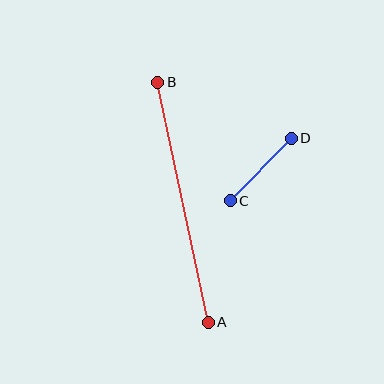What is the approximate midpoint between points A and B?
The midpoint is at approximately (183, 202) pixels.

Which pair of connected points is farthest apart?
Points A and B are farthest apart.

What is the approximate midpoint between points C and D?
The midpoint is at approximately (261, 169) pixels.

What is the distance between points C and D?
The distance is approximately 87 pixels.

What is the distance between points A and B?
The distance is approximately 245 pixels.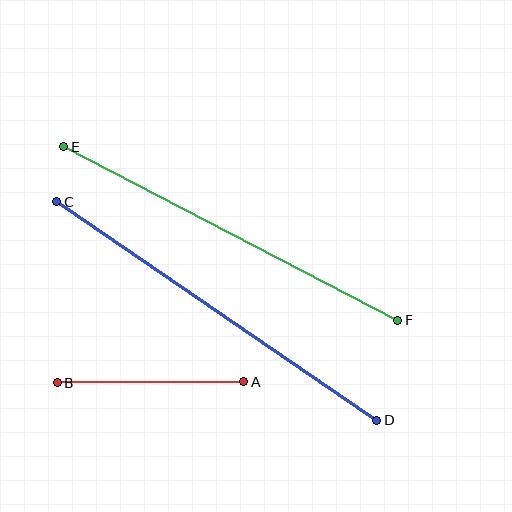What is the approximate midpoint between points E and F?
The midpoint is at approximately (231, 234) pixels.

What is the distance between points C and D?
The distance is approximately 388 pixels.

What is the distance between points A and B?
The distance is approximately 186 pixels.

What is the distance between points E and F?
The distance is approximately 376 pixels.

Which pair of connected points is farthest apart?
Points C and D are farthest apart.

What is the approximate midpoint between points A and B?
The midpoint is at approximately (150, 382) pixels.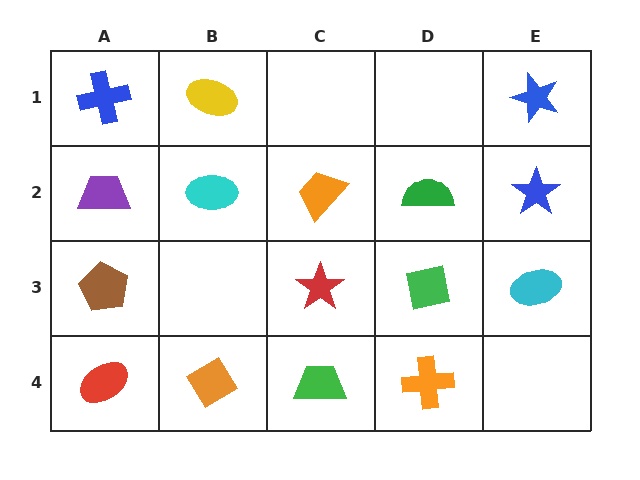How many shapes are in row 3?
4 shapes.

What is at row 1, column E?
A blue star.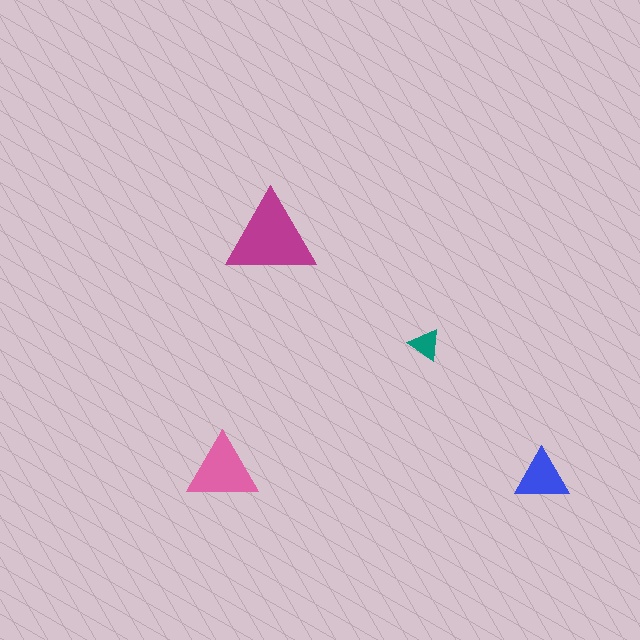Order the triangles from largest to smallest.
the magenta one, the pink one, the blue one, the teal one.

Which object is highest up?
The magenta triangle is topmost.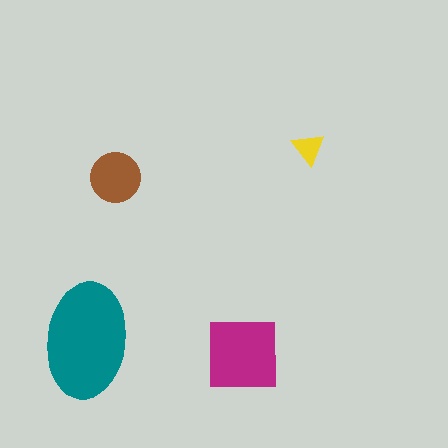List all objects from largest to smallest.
The teal ellipse, the magenta square, the brown circle, the yellow triangle.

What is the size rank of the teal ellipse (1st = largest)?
1st.